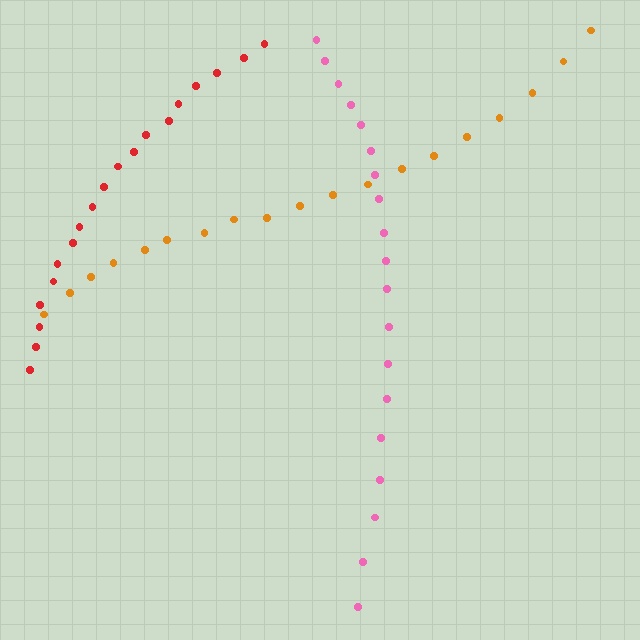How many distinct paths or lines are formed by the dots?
There are 3 distinct paths.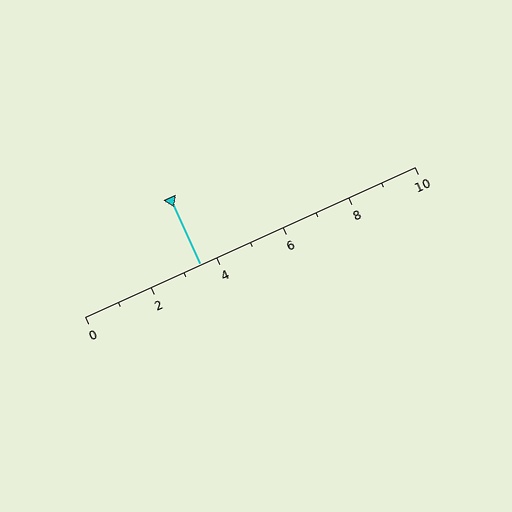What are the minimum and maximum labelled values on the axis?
The axis runs from 0 to 10.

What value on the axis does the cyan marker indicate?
The marker indicates approximately 3.5.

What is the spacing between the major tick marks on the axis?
The major ticks are spaced 2 apart.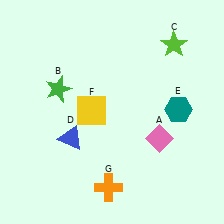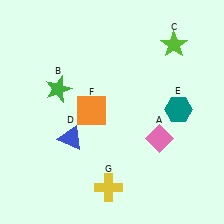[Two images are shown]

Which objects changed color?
F changed from yellow to orange. G changed from orange to yellow.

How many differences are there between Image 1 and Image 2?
There are 2 differences between the two images.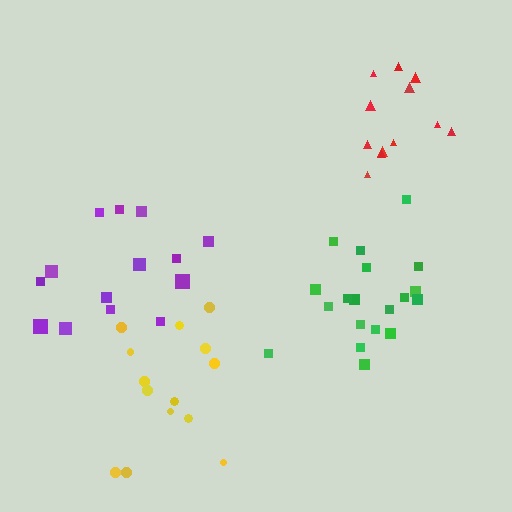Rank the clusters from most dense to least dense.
red, green, yellow, purple.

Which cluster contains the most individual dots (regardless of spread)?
Green (19).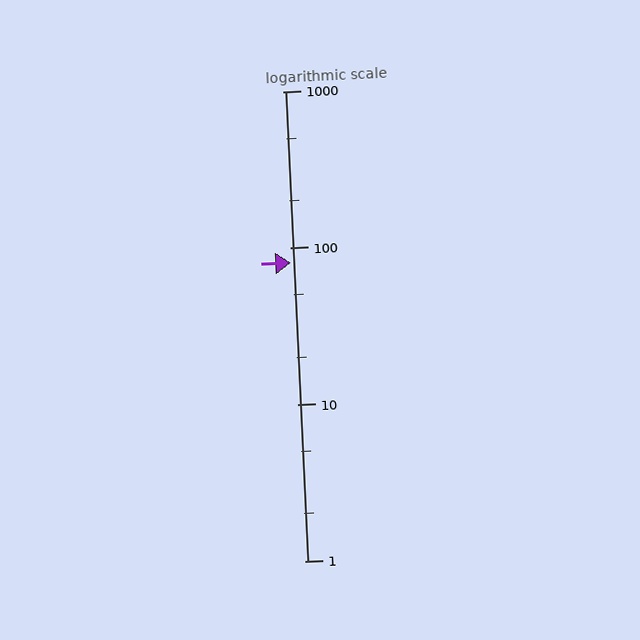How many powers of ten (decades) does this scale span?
The scale spans 3 decades, from 1 to 1000.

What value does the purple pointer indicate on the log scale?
The pointer indicates approximately 80.